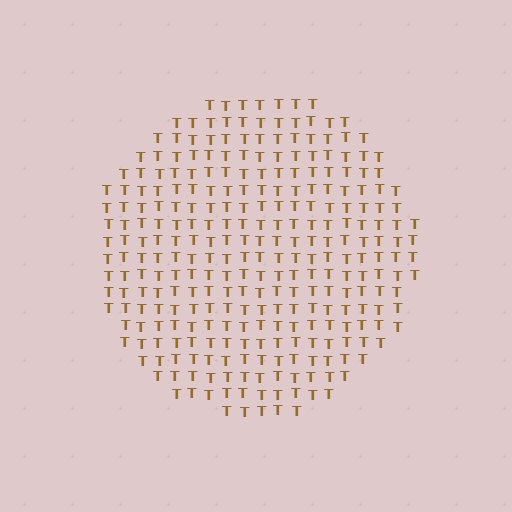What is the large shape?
The large shape is a circle.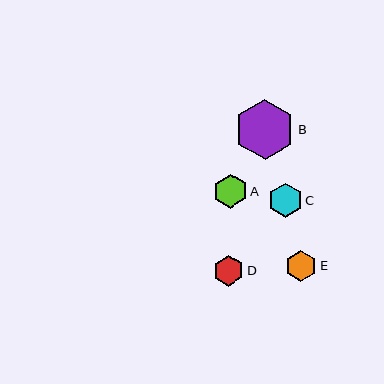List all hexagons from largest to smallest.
From largest to smallest: B, C, A, E, D.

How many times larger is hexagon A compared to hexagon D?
Hexagon A is approximately 1.1 times the size of hexagon D.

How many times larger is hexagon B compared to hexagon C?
Hexagon B is approximately 1.8 times the size of hexagon C.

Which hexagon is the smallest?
Hexagon D is the smallest with a size of approximately 31 pixels.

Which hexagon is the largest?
Hexagon B is the largest with a size of approximately 60 pixels.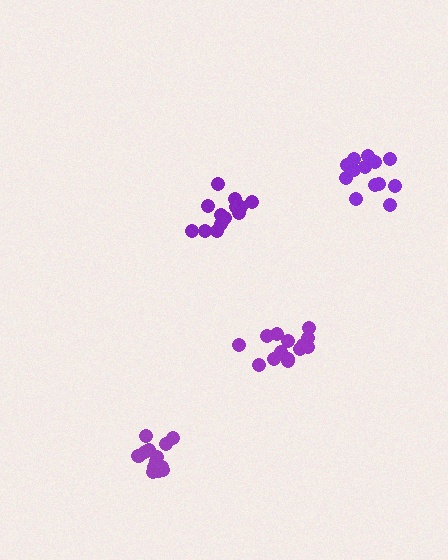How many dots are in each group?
Group 1: 14 dots, Group 2: 13 dots, Group 3: 13 dots, Group 4: 14 dots (54 total).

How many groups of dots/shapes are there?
There are 4 groups.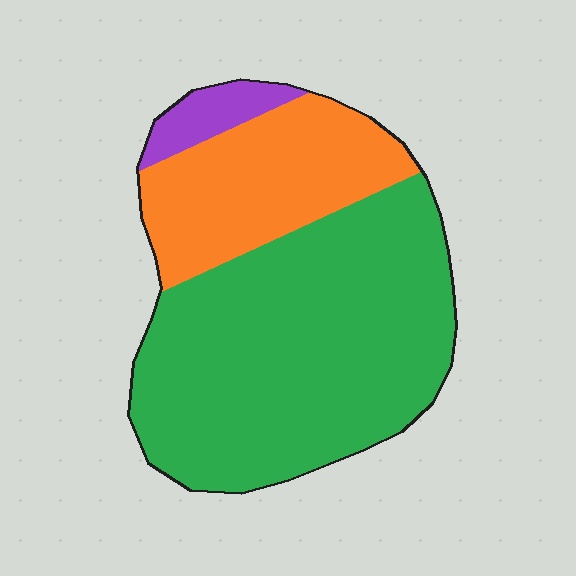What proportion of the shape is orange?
Orange takes up about one quarter (1/4) of the shape.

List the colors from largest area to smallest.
From largest to smallest: green, orange, purple.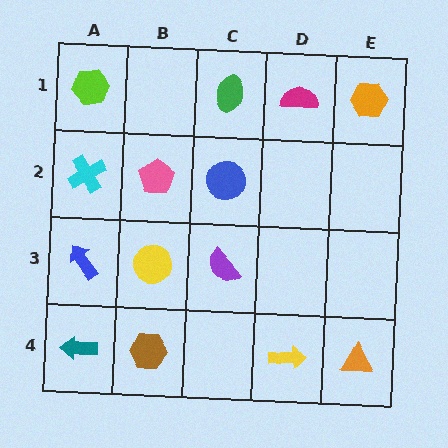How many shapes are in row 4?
4 shapes.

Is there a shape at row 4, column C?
No, that cell is empty.